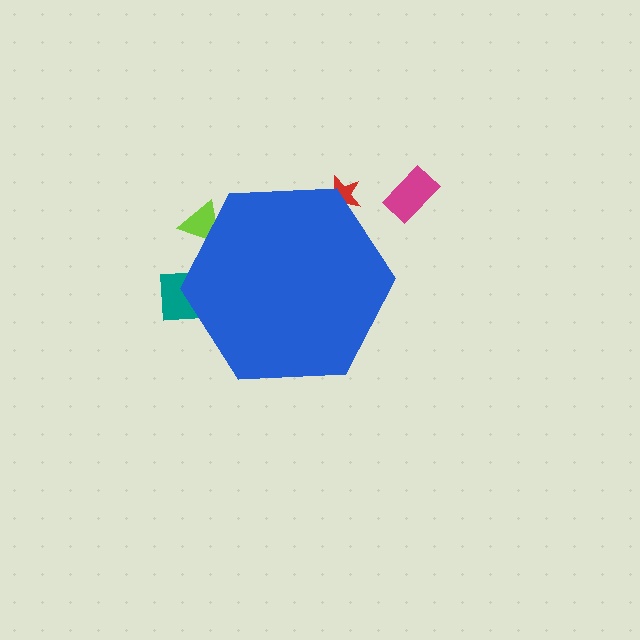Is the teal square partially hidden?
Yes, the teal square is partially hidden behind the blue hexagon.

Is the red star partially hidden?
Yes, the red star is partially hidden behind the blue hexagon.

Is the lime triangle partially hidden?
Yes, the lime triangle is partially hidden behind the blue hexagon.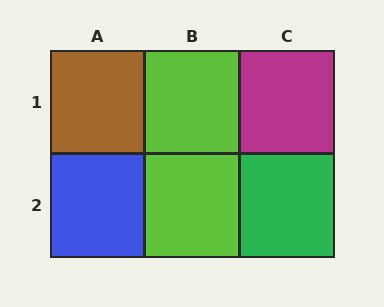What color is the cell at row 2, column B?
Lime.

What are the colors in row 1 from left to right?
Brown, lime, magenta.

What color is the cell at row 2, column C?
Green.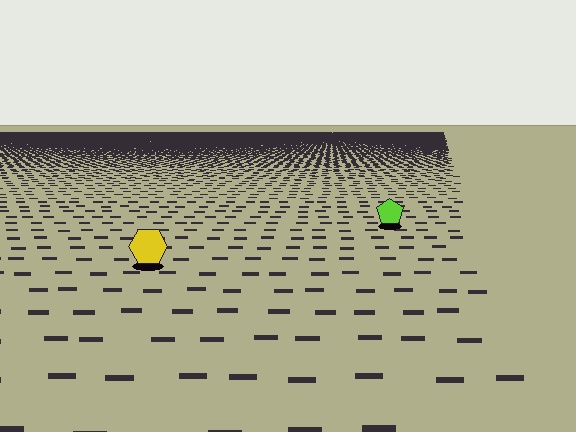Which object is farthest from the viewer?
The lime pentagon is farthest from the viewer. It appears smaller and the ground texture around it is denser.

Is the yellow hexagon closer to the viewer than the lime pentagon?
Yes. The yellow hexagon is closer — you can tell from the texture gradient: the ground texture is coarser near it.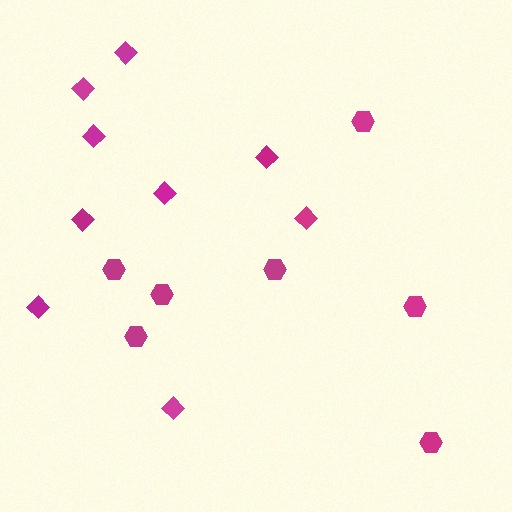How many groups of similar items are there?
There are 2 groups: one group of hexagons (7) and one group of diamonds (9).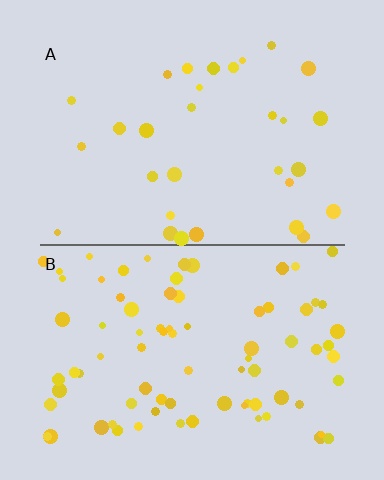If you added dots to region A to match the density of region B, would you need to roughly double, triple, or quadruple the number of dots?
Approximately triple.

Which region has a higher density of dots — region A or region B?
B (the bottom).